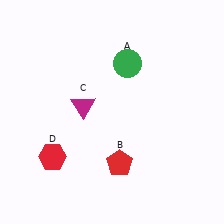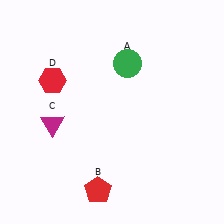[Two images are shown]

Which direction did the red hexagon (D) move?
The red hexagon (D) moved up.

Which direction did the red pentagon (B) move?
The red pentagon (B) moved down.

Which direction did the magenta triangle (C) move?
The magenta triangle (C) moved left.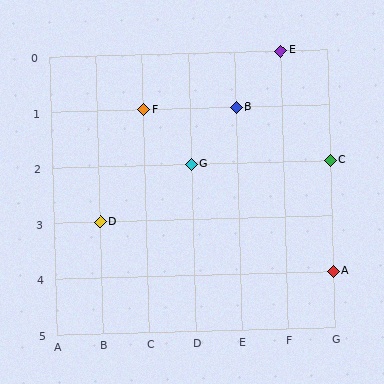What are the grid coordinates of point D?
Point D is at grid coordinates (B, 3).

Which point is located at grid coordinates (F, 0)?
Point E is at (F, 0).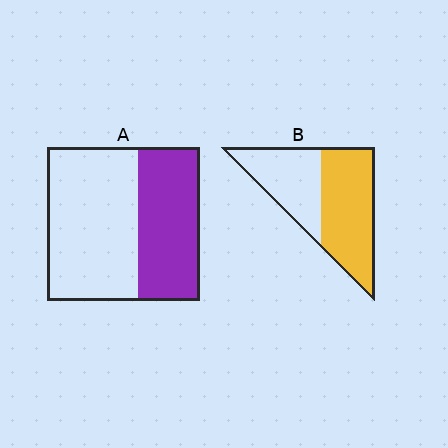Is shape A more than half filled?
No.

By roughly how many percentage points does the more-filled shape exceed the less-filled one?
By roughly 15 percentage points (B over A).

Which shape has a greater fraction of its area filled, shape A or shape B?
Shape B.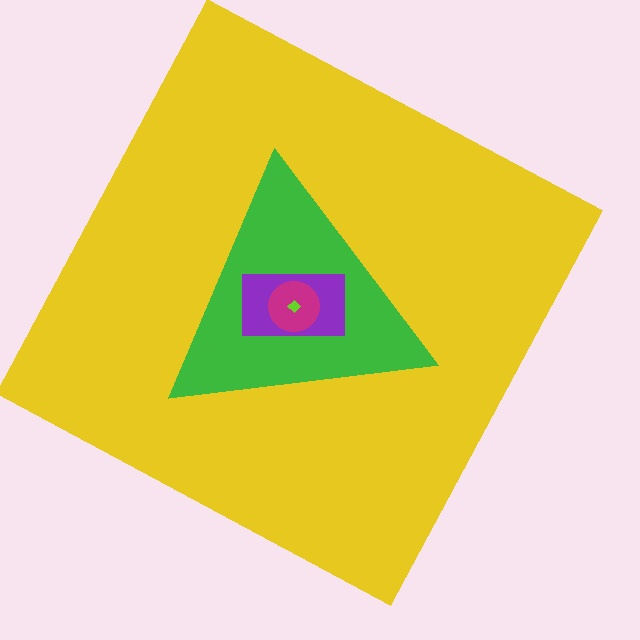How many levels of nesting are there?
5.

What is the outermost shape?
The yellow square.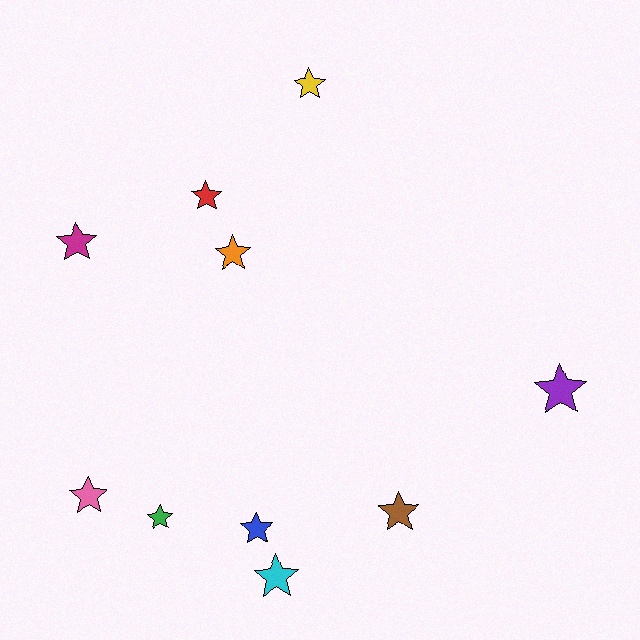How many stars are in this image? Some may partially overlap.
There are 10 stars.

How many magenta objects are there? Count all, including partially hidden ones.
There is 1 magenta object.